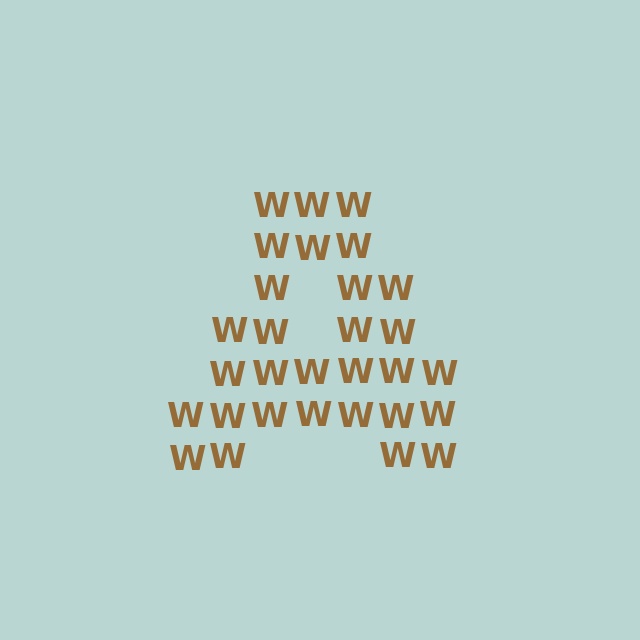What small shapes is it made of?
It is made of small letter W's.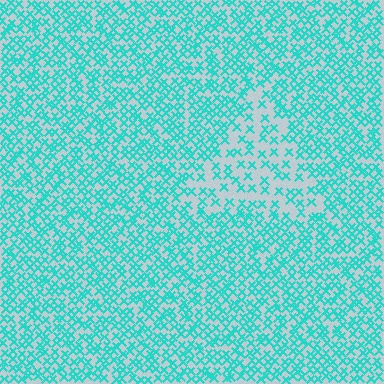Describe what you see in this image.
The image contains small cyan elements arranged at two different densities. A triangle-shaped region is visible where the elements are less densely packed than the surrounding area.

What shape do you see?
I see a triangle.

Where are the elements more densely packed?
The elements are more densely packed outside the triangle boundary.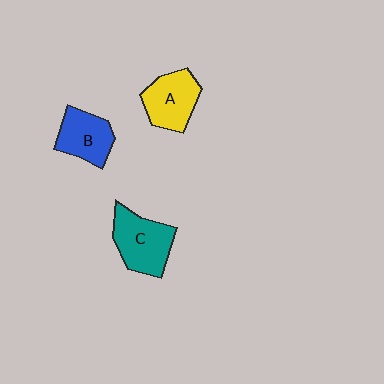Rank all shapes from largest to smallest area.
From largest to smallest: C (teal), A (yellow), B (blue).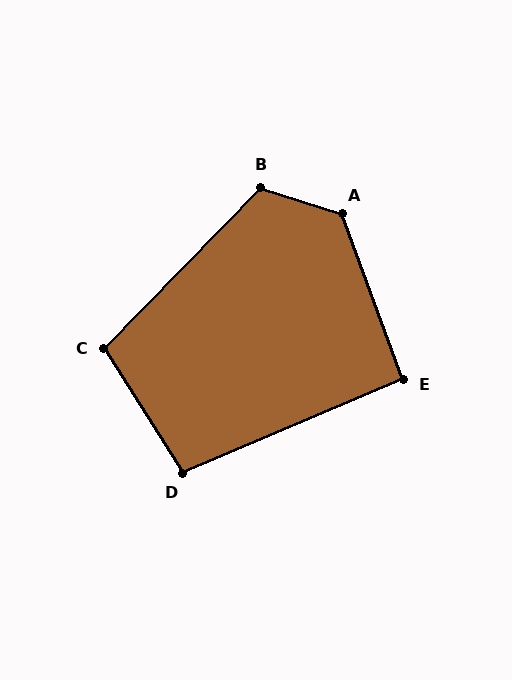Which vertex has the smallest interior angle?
E, at approximately 93 degrees.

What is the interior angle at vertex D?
Approximately 99 degrees (obtuse).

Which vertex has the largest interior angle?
A, at approximately 128 degrees.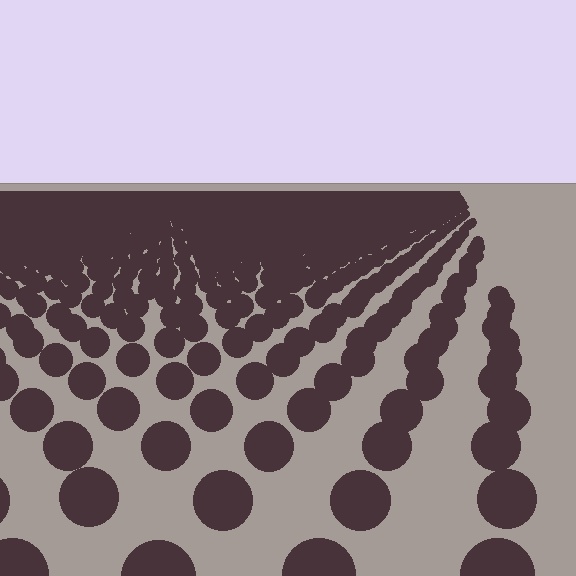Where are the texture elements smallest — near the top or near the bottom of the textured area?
Near the top.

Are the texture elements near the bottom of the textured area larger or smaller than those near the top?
Larger. Near the bottom, elements are closer to the viewer and appear at a bigger on-screen size.